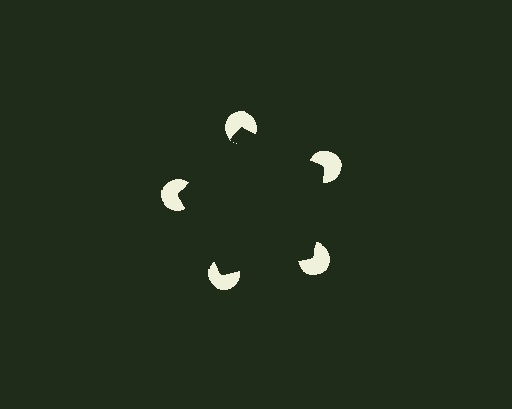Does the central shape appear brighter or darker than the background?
It typically appears slightly darker than the background, even though no actual brightness change is drawn.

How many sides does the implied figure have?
5 sides.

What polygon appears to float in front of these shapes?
An illusory pentagon — its edges are inferred from the aligned wedge cuts in the pac-man discs, not physically drawn.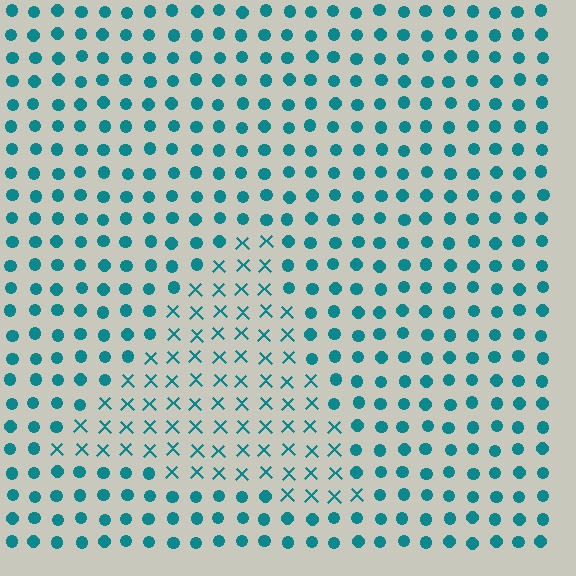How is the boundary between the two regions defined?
The boundary is defined by a change in element shape: X marks inside vs. circles outside. All elements share the same color and spacing.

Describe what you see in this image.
The image is filled with small teal elements arranged in a uniform grid. A triangle-shaped region contains X marks, while the surrounding area contains circles. The boundary is defined purely by the change in element shape.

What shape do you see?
I see a triangle.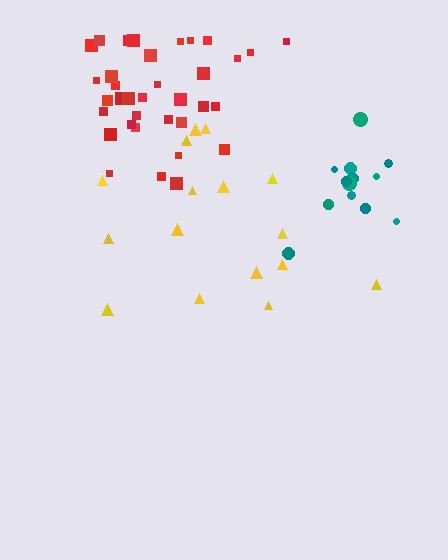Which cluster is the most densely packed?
Red.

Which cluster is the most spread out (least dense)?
Yellow.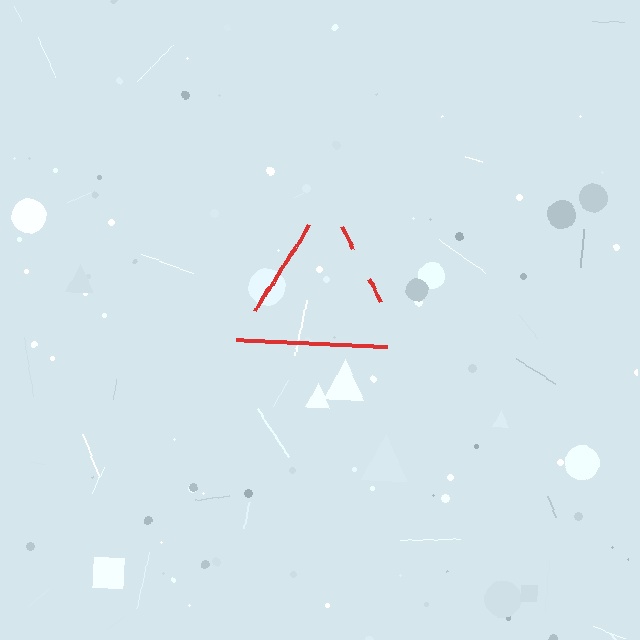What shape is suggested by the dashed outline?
The dashed outline suggests a triangle.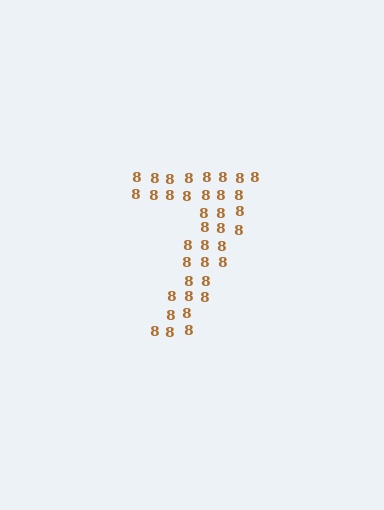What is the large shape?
The large shape is the digit 7.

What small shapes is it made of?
It is made of small digit 8's.